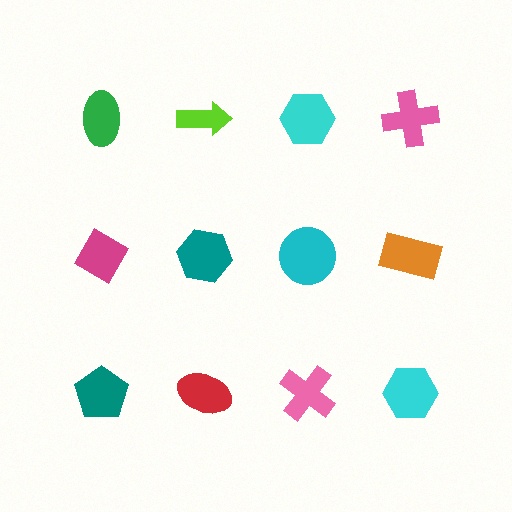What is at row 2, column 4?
An orange rectangle.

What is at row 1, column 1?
A green ellipse.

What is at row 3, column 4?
A cyan hexagon.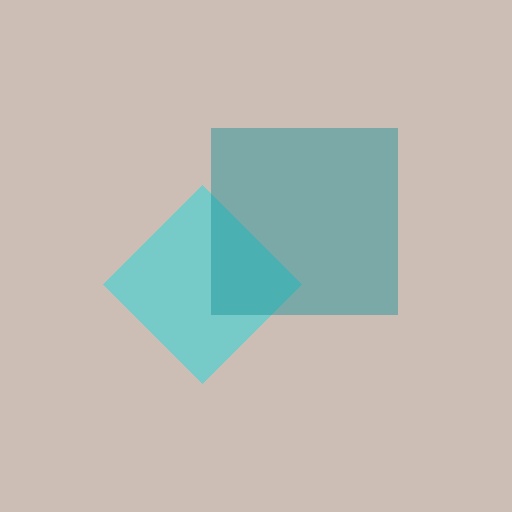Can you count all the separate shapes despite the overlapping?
Yes, there are 2 separate shapes.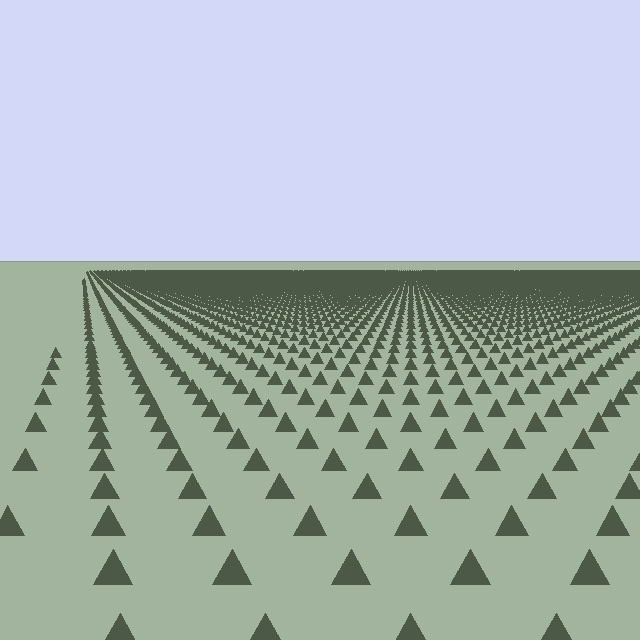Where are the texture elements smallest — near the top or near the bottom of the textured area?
Near the top.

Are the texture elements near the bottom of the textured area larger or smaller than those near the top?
Larger. Near the bottom, elements are closer to the viewer and appear at a bigger on-screen size.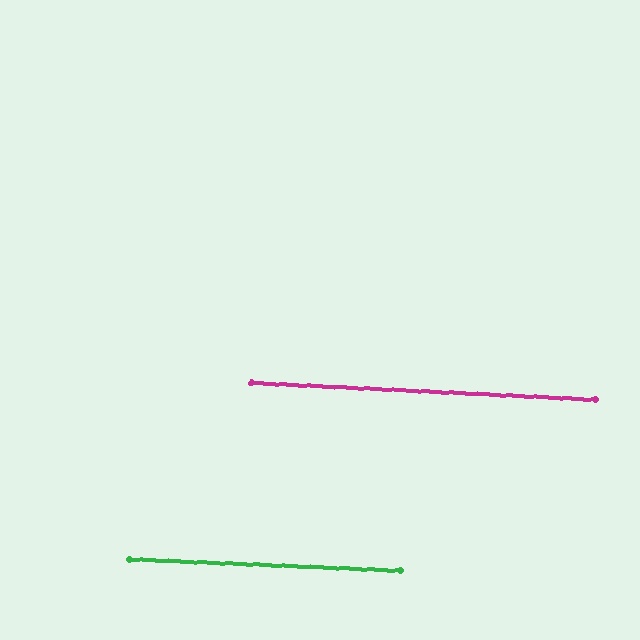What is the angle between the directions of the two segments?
Approximately 0 degrees.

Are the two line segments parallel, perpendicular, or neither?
Parallel — their directions differ by only 0.3°.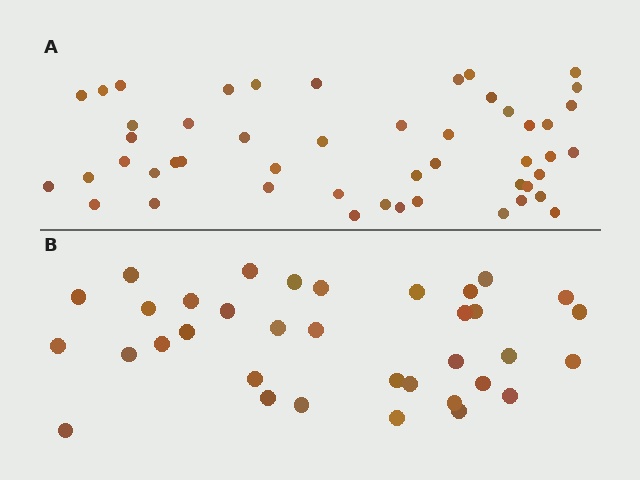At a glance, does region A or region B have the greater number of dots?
Region A (the top region) has more dots.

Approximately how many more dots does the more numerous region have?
Region A has approximately 15 more dots than region B.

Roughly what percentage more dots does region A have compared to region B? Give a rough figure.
About 40% more.